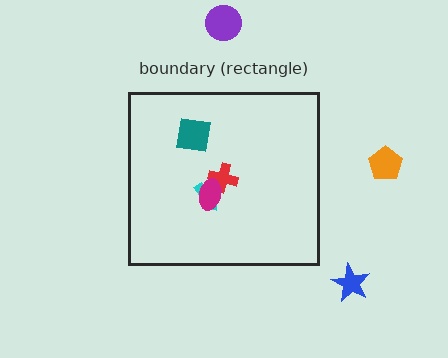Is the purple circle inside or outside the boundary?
Outside.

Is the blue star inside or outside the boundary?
Outside.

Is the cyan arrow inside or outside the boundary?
Inside.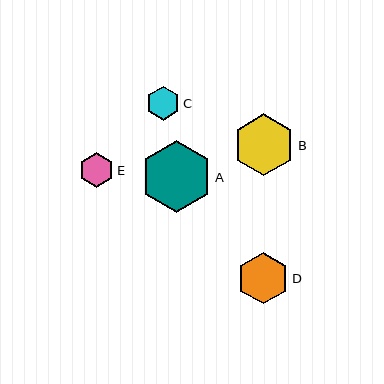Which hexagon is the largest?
Hexagon A is the largest with a size of approximately 72 pixels.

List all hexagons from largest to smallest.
From largest to smallest: A, B, D, E, C.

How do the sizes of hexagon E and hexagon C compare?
Hexagon E and hexagon C are approximately the same size.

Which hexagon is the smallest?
Hexagon C is the smallest with a size of approximately 34 pixels.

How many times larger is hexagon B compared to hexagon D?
Hexagon B is approximately 1.2 times the size of hexagon D.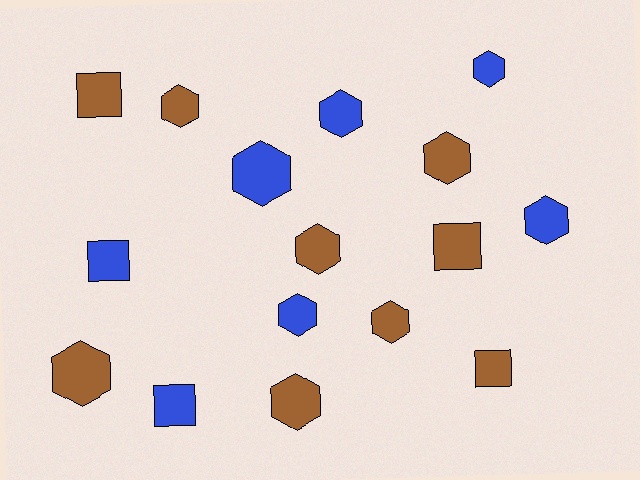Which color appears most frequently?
Brown, with 9 objects.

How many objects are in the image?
There are 16 objects.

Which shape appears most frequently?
Hexagon, with 11 objects.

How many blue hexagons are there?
There are 5 blue hexagons.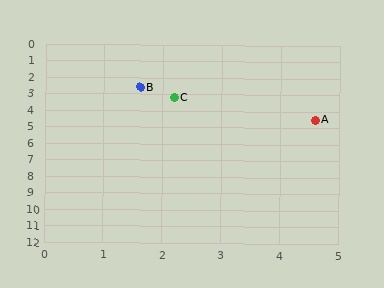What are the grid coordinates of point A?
Point A is at approximately (4.6, 4.5).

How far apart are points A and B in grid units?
Points A and B are about 3.6 grid units apart.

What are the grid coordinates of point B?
Point B is at approximately (1.6, 2.6).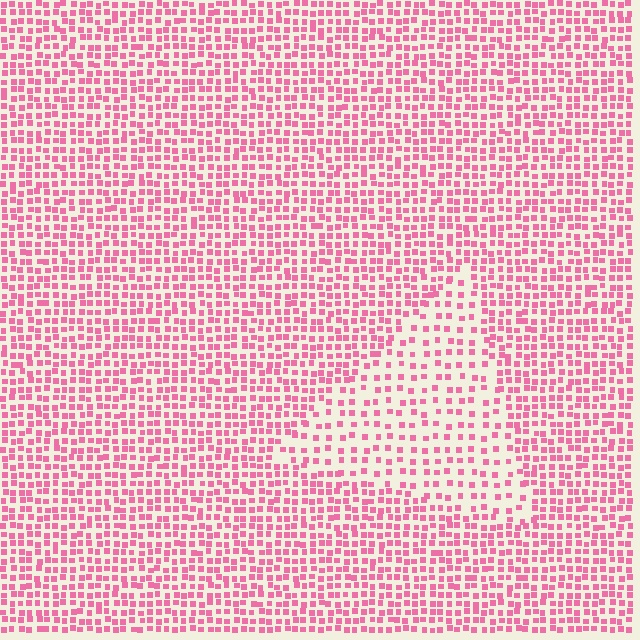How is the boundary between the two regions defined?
The boundary is defined by a change in element density (approximately 2.0x ratio). All elements are the same color, size, and shape.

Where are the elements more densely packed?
The elements are more densely packed outside the triangle boundary.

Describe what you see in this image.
The image contains small pink elements arranged at two different densities. A triangle-shaped region is visible where the elements are less densely packed than the surrounding area.